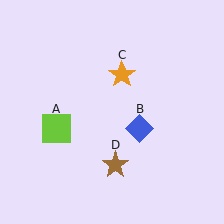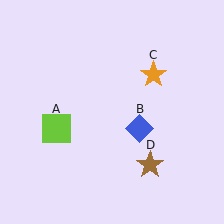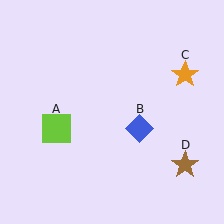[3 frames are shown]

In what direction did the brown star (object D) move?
The brown star (object D) moved right.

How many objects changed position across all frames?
2 objects changed position: orange star (object C), brown star (object D).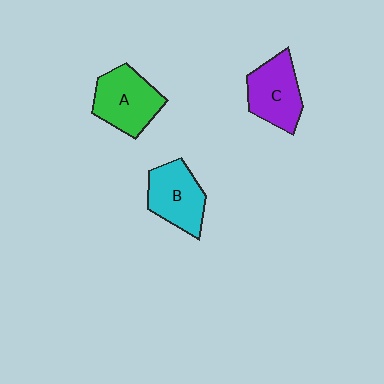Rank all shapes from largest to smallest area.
From largest to smallest: A (green), B (cyan), C (purple).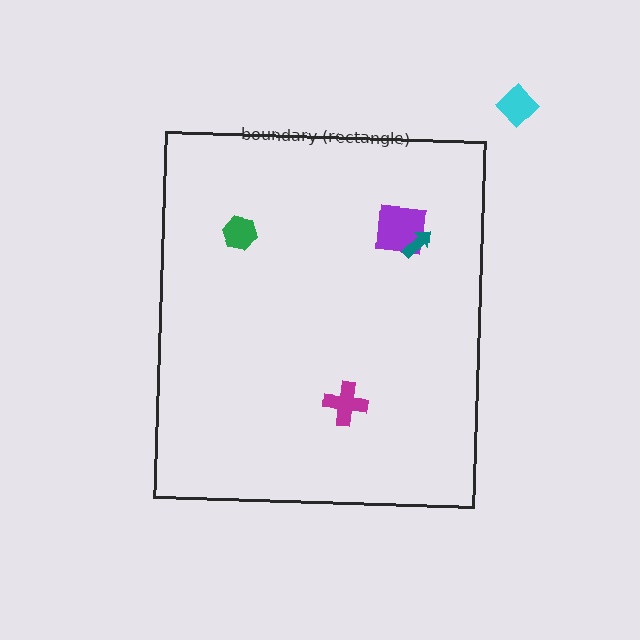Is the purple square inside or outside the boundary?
Inside.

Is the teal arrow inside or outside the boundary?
Inside.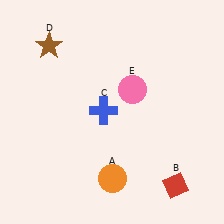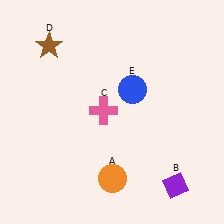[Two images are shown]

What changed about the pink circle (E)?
In Image 1, E is pink. In Image 2, it changed to blue.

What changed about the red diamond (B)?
In Image 1, B is red. In Image 2, it changed to purple.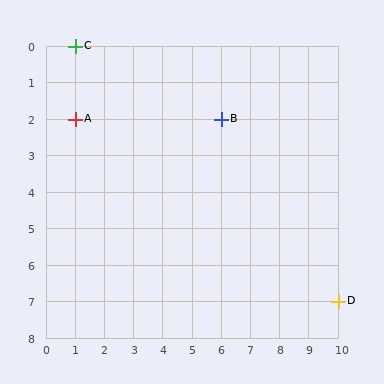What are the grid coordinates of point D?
Point D is at grid coordinates (10, 7).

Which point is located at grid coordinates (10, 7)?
Point D is at (10, 7).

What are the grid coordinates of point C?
Point C is at grid coordinates (1, 0).